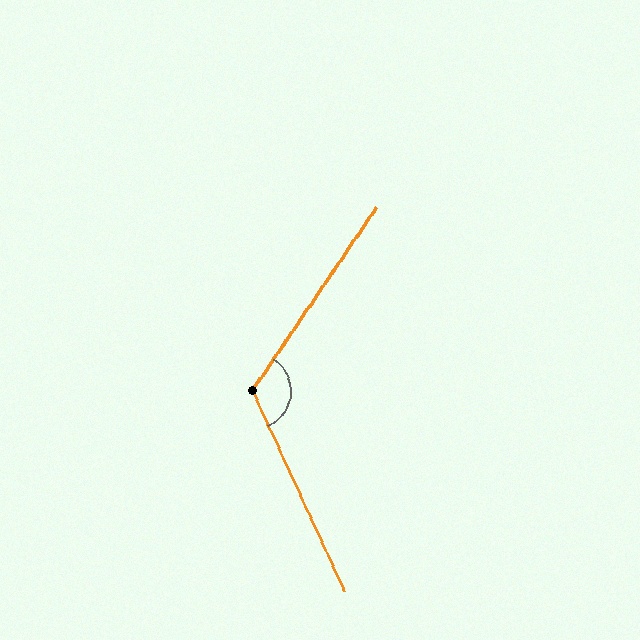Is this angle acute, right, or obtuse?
It is obtuse.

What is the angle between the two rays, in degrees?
Approximately 121 degrees.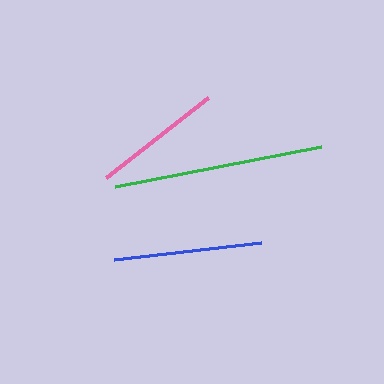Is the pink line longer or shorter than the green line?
The green line is longer than the pink line.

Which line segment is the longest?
The green line is the longest at approximately 209 pixels.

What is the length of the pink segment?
The pink segment is approximately 130 pixels long.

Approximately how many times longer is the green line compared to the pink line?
The green line is approximately 1.6 times the length of the pink line.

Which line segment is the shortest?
The pink line is the shortest at approximately 130 pixels.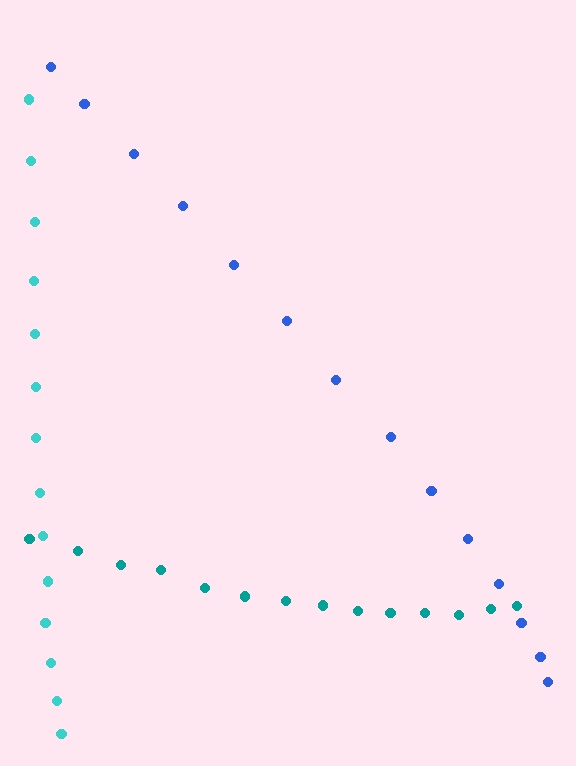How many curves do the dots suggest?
There are 3 distinct paths.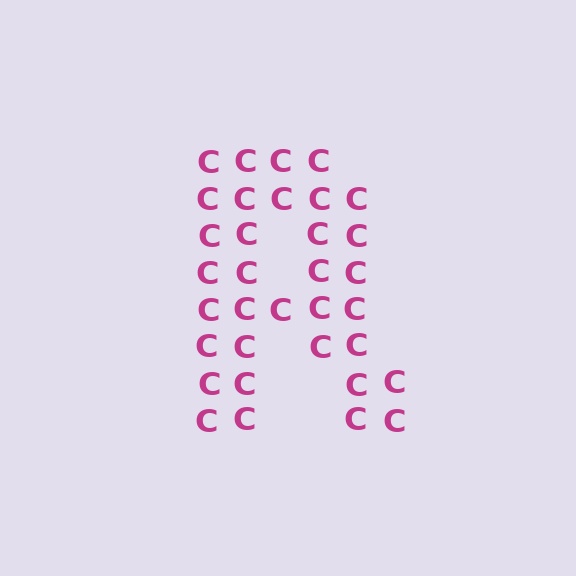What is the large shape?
The large shape is the letter R.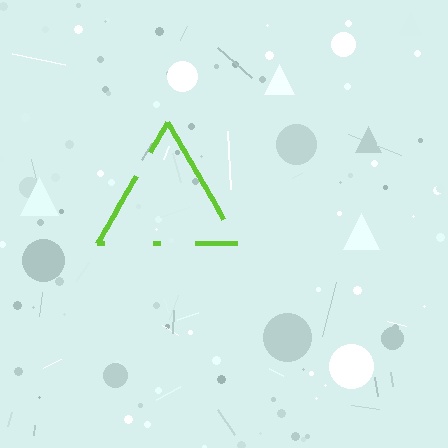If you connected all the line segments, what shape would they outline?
They would outline a triangle.